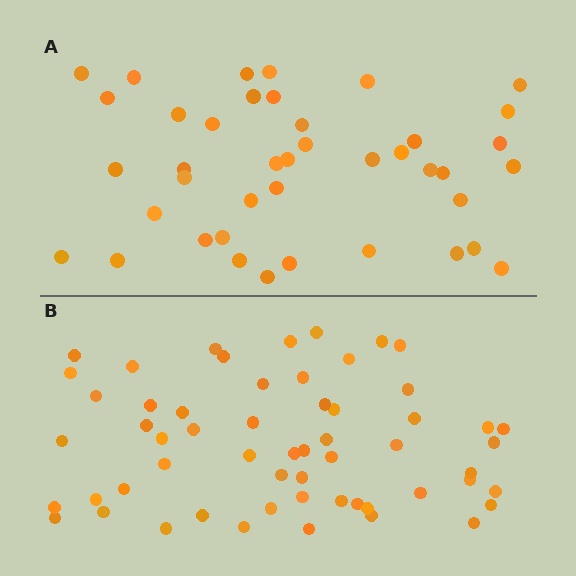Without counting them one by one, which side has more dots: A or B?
Region B (the bottom region) has more dots.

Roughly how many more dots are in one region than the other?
Region B has approximately 15 more dots than region A.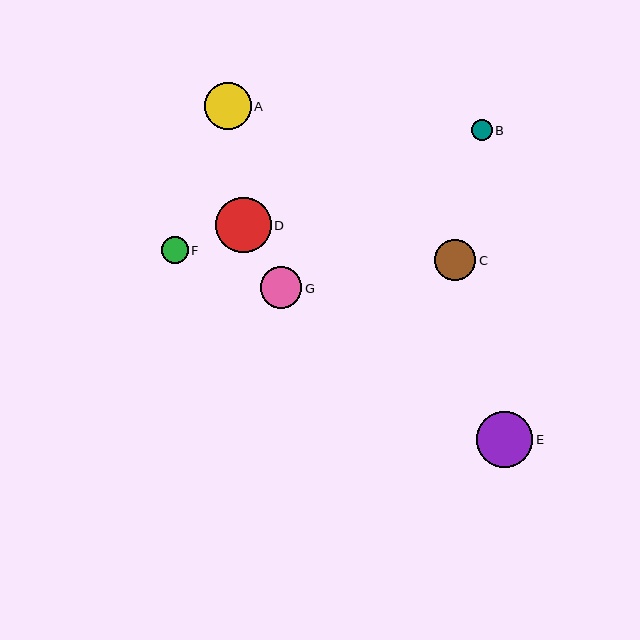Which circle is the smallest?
Circle B is the smallest with a size of approximately 21 pixels.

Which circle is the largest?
Circle E is the largest with a size of approximately 56 pixels.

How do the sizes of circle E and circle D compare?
Circle E and circle D are approximately the same size.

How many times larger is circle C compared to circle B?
Circle C is approximately 2.0 times the size of circle B.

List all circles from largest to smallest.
From largest to smallest: E, D, A, G, C, F, B.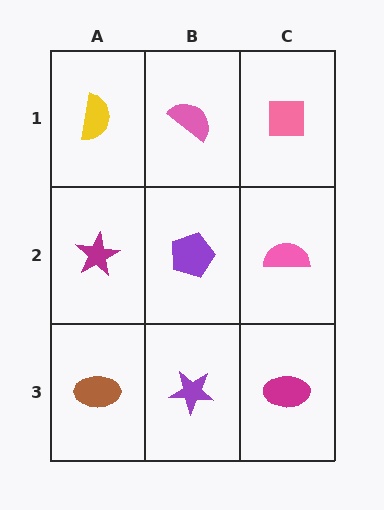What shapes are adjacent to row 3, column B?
A purple pentagon (row 2, column B), a brown ellipse (row 3, column A), a magenta ellipse (row 3, column C).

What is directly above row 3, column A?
A magenta star.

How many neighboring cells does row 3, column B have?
3.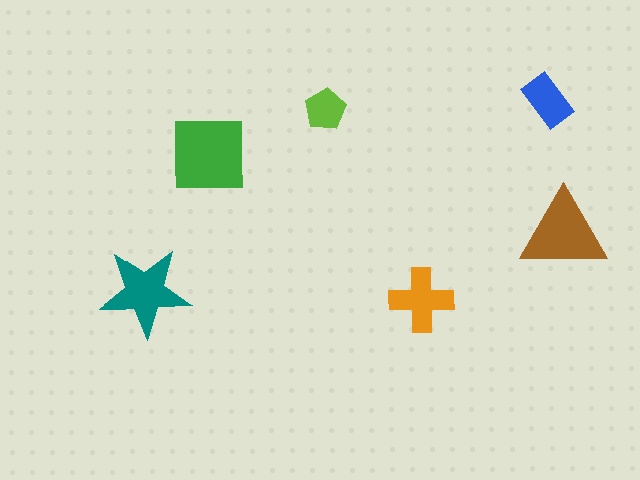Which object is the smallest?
The lime pentagon.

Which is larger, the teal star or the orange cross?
The teal star.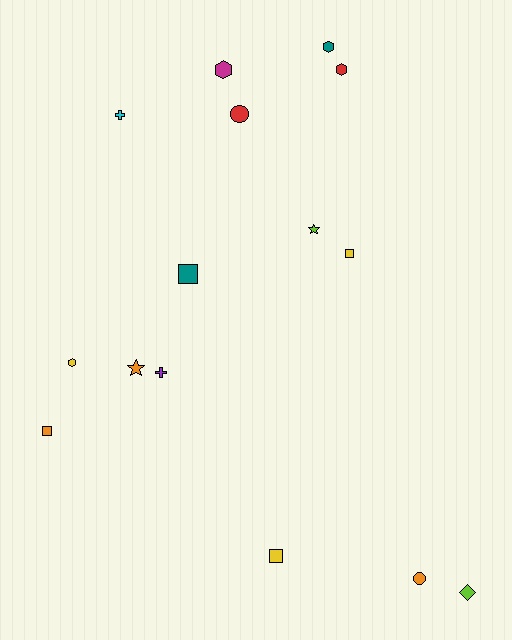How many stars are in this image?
There are 2 stars.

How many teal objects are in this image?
There are 2 teal objects.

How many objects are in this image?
There are 15 objects.